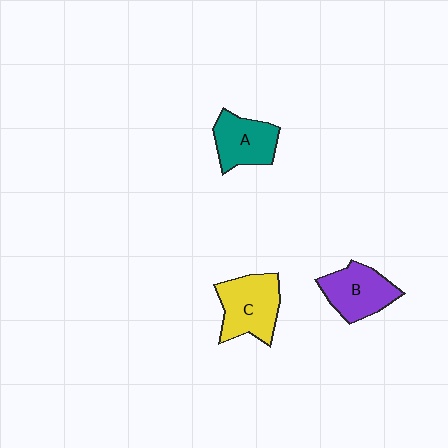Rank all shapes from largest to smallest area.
From largest to smallest: C (yellow), B (purple), A (teal).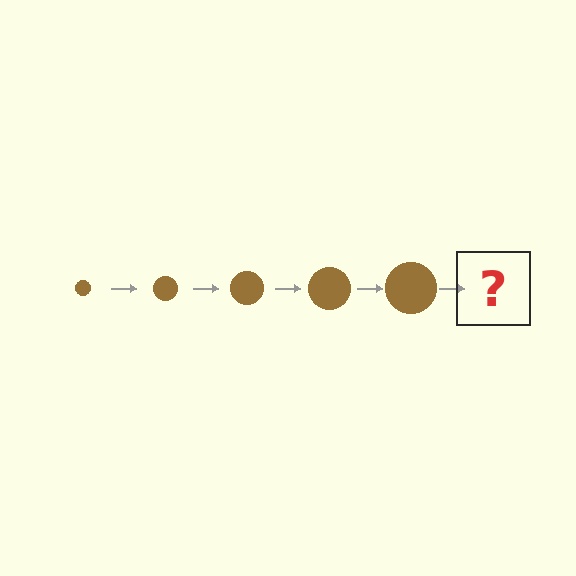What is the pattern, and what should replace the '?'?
The pattern is that the circle gets progressively larger each step. The '?' should be a brown circle, larger than the previous one.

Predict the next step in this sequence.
The next step is a brown circle, larger than the previous one.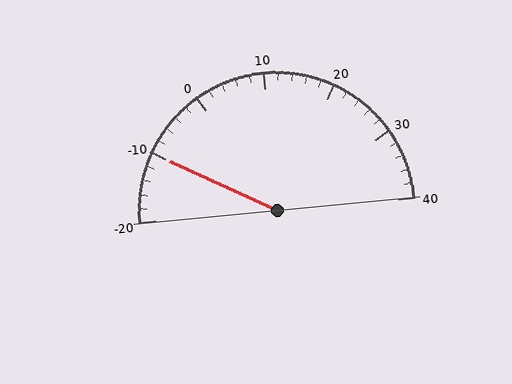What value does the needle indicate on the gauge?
The needle indicates approximately -10.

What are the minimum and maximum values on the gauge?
The gauge ranges from -20 to 40.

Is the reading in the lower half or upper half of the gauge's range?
The reading is in the lower half of the range (-20 to 40).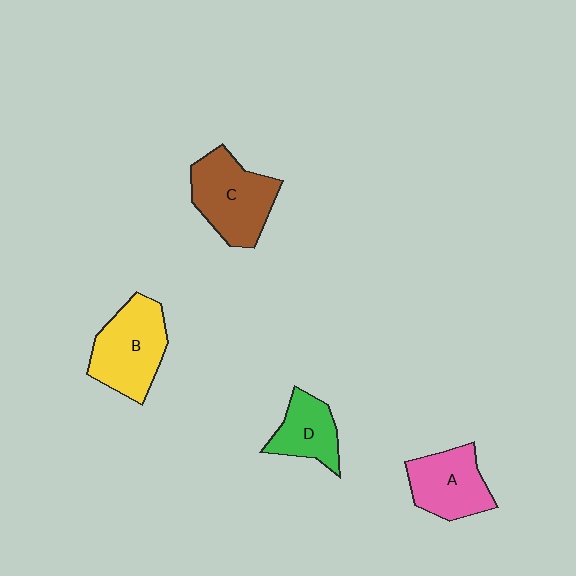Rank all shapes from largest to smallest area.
From largest to smallest: C (brown), B (yellow), A (pink), D (green).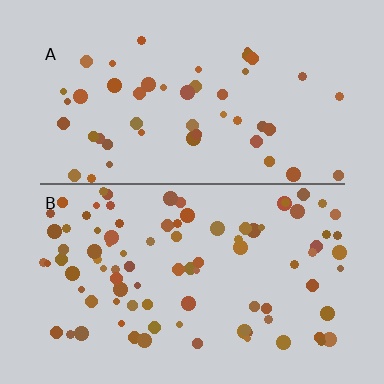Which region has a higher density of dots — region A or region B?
B (the bottom).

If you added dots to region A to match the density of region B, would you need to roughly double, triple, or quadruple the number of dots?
Approximately double.